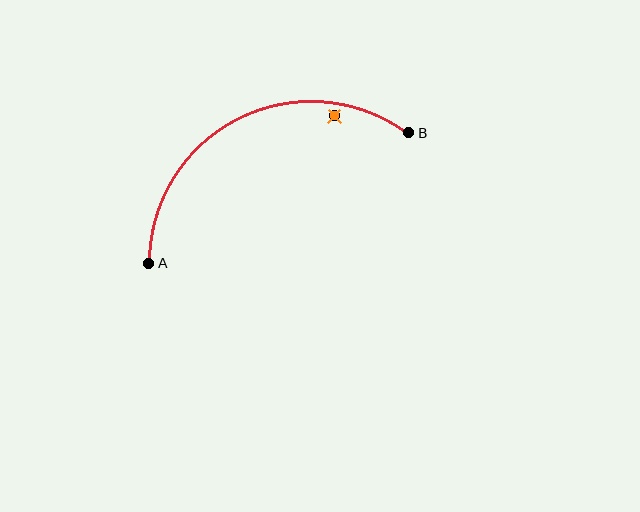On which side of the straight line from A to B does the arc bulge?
The arc bulges above the straight line connecting A and B.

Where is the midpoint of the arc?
The arc midpoint is the point on the curve farthest from the straight line joining A and B. It sits above that line.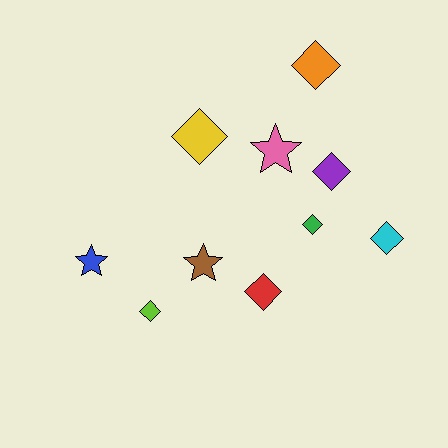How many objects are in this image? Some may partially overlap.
There are 10 objects.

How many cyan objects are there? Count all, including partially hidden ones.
There is 1 cyan object.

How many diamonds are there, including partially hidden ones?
There are 7 diamonds.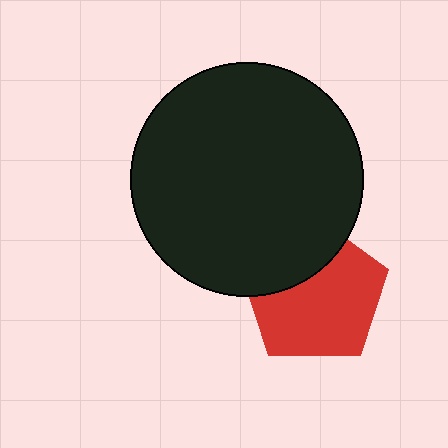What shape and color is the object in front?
The object in front is a black circle.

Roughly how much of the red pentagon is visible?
Most of it is visible (roughly 68%).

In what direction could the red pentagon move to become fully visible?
The red pentagon could move down. That would shift it out from behind the black circle entirely.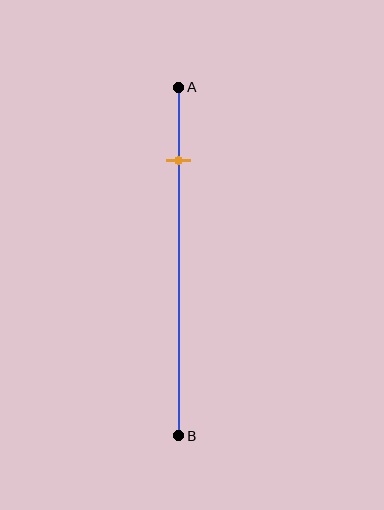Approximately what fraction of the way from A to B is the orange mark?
The orange mark is approximately 20% of the way from A to B.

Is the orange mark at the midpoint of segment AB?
No, the mark is at about 20% from A, not at the 50% midpoint.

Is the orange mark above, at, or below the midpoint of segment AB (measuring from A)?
The orange mark is above the midpoint of segment AB.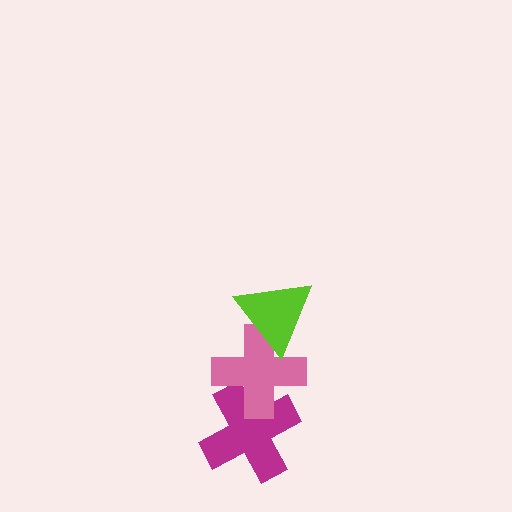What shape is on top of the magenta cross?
The pink cross is on top of the magenta cross.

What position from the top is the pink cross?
The pink cross is 2nd from the top.